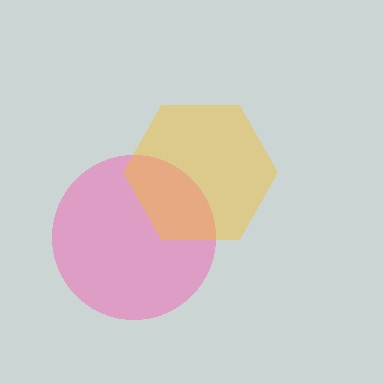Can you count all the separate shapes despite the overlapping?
Yes, there are 2 separate shapes.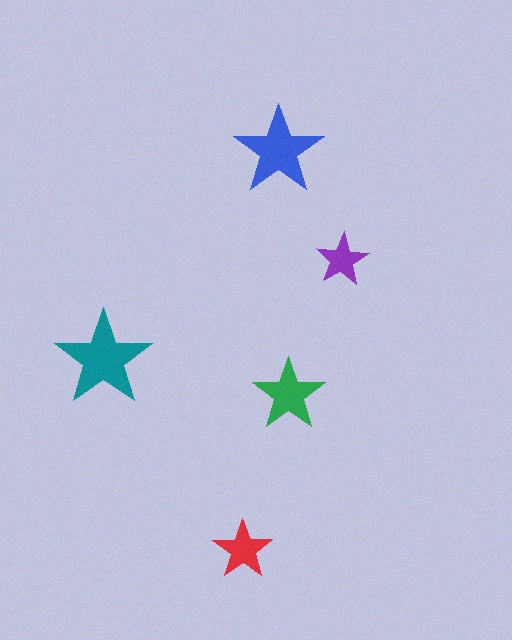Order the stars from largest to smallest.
the teal one, the blue one, the green one, the red one, the purple one.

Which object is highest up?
The blue star is topmost.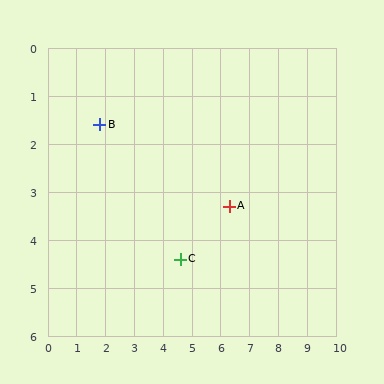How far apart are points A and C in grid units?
Points A and C are about 2.0 grid units apart.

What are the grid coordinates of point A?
Point A is at approximately (6.3, 3.3).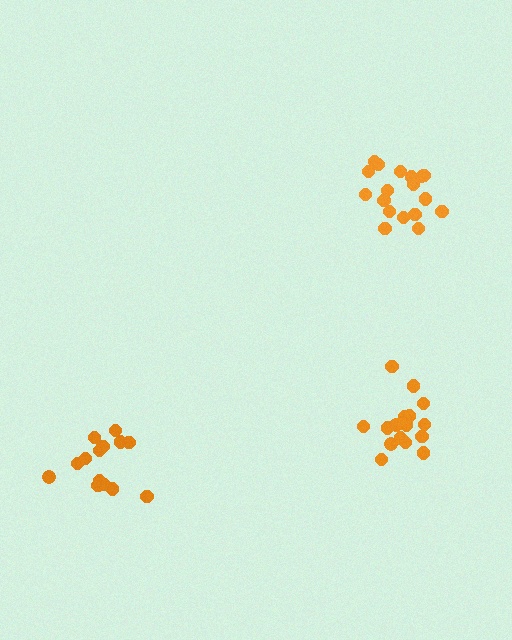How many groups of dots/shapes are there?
There are 3 groups.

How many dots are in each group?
Group 1: 18 dots, Group 2: 14 dots, Group 3: 17 dots (49 total).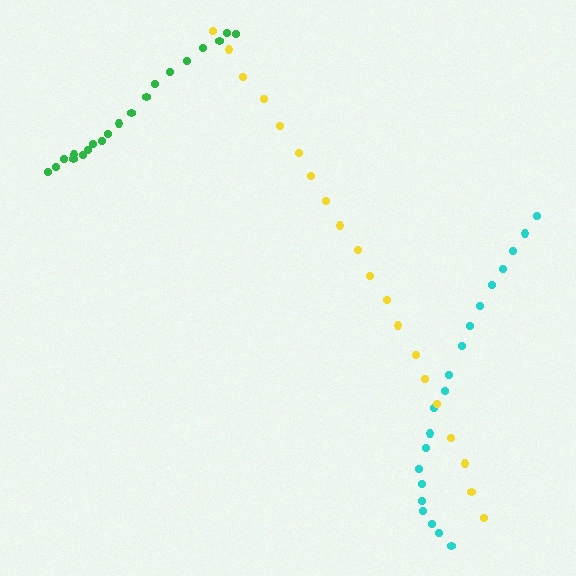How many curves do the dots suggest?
There are 3 distinct paths.